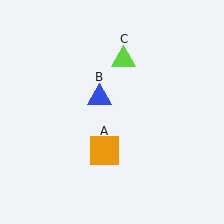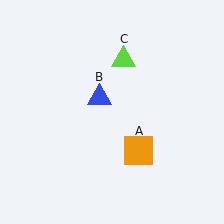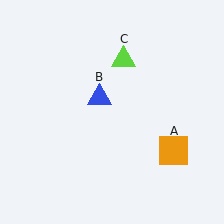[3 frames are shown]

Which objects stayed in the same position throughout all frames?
Blue triangle (object B) and lime triangle (object C) remained stationary.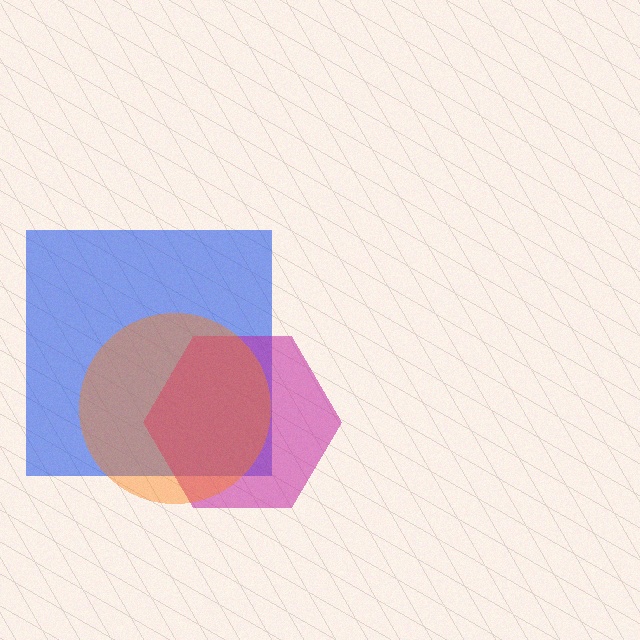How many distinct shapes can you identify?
There are 3 distinct shapes: a blue square, a magenta hexagon, an orange circle.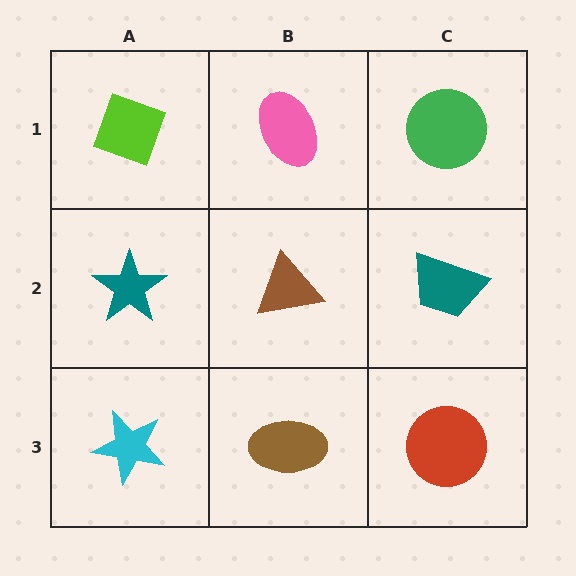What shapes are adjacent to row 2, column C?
A green circle (row 1, column C), a red circle (row 3, column C), a brown triangle (row 2, column B).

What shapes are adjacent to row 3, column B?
A brown triangle (row 2, column B), a cyan star (row 3, column A), a red circle (row 3, column C).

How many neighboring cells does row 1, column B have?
3.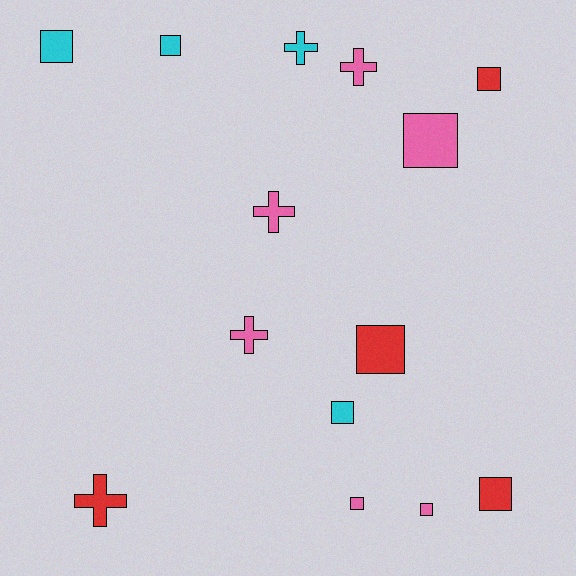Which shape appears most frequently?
Square, with 9 objects.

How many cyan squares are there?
There are 3 cyan squares.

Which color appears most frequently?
Pink, with 6 objects.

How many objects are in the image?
There are 14 objects.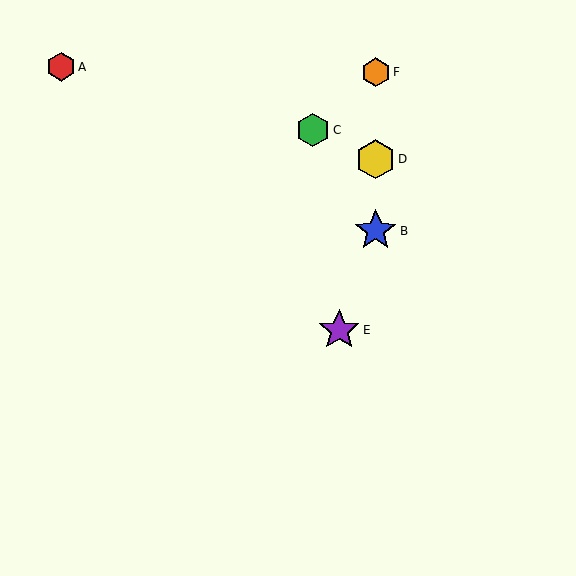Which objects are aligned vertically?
Objects B, D, F are aligned vertically.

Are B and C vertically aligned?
No, B is at x≈376 and C is at x≈313.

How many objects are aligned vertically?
3 objects (B, D, F) are aligned vertically.